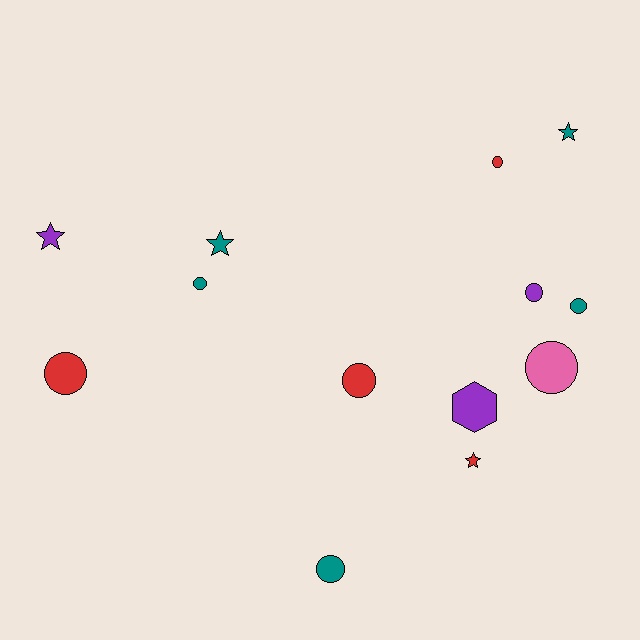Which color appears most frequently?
Teal, with 5 objects.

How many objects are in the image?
There are 13 objects.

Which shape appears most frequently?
Circle, with 8 objects.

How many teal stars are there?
There are 2 teal stars.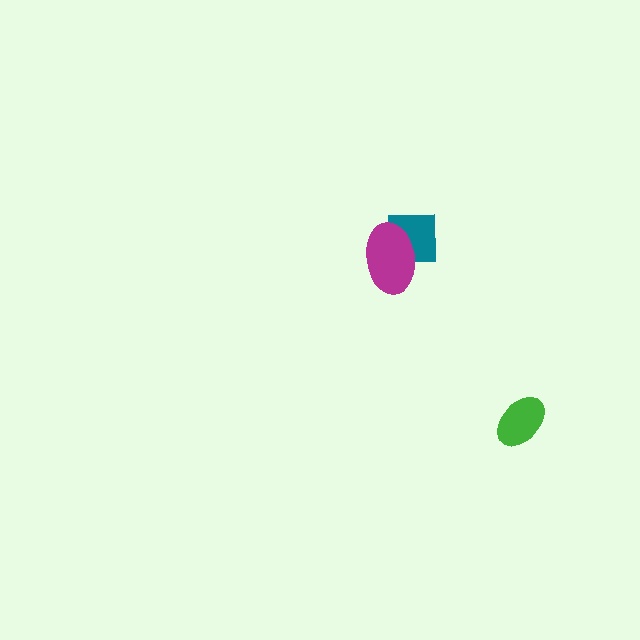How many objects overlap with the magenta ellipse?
1 object overlaps with the magenta ellipse.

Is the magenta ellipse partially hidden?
No, no other shape covers it.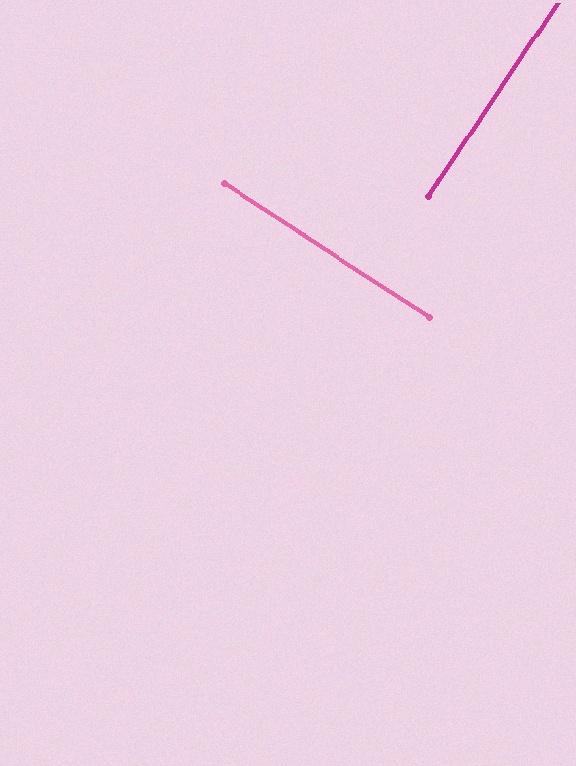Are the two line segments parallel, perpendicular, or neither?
Perpendicular — they meet at approximately 89°.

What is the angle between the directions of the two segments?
Approximately 89 degrees.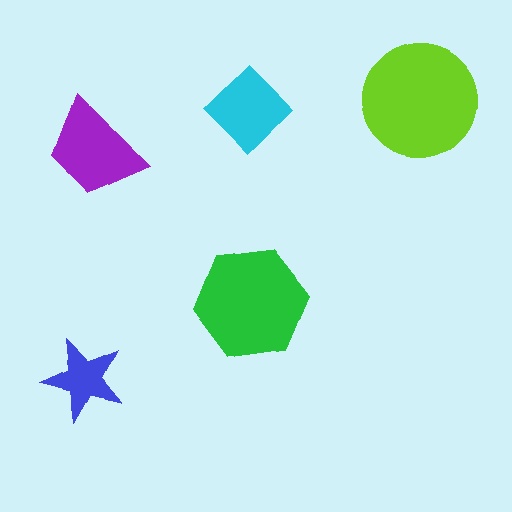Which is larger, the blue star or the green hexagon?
The green hexagon.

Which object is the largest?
The lime circle.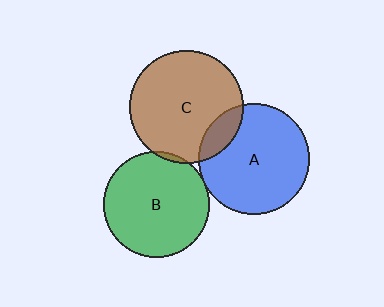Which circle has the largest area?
Circle C (brown).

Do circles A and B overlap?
Yes.